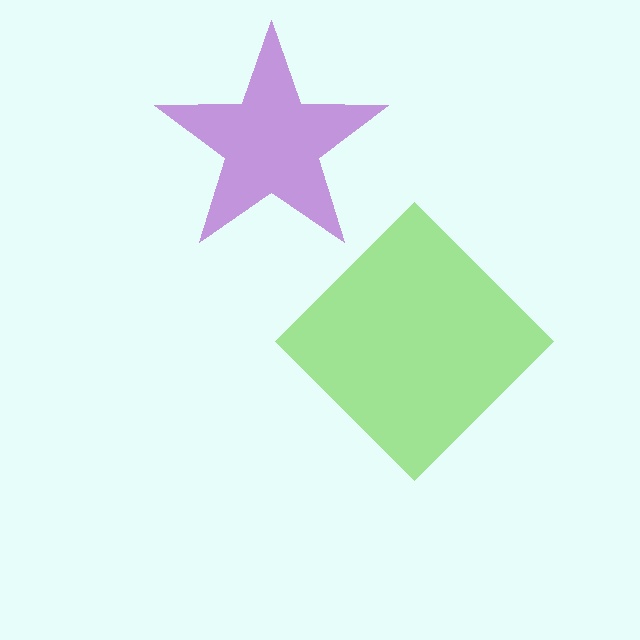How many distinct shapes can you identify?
There are 2 distinct shapes: a lime diamond, a purple star.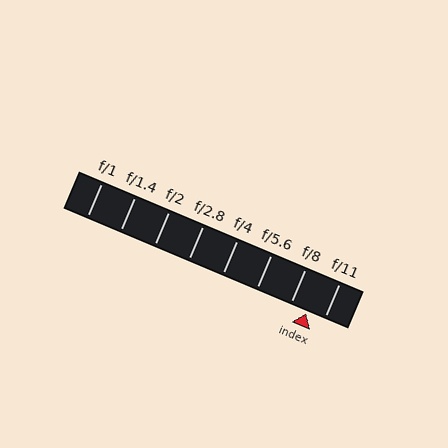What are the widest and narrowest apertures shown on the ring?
The widest aperture shown is f/1 and the narrowest is f/11.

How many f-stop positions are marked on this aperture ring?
There are 8 f-stop positions marked.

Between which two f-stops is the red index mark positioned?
The index mark is between f/8 and f/11.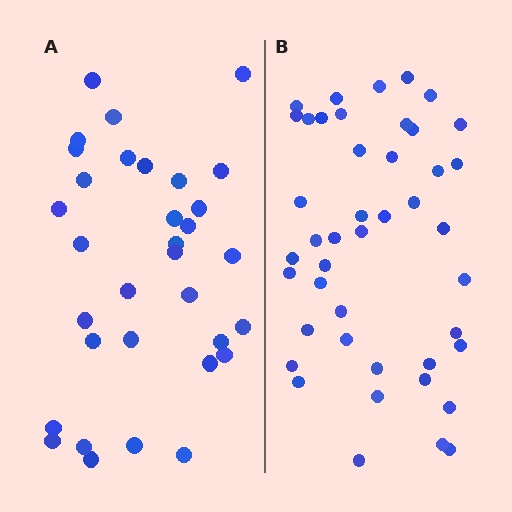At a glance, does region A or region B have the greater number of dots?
Region B (the right region) has more dots.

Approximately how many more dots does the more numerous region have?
Region B has roughly 12 or so more dots than region A.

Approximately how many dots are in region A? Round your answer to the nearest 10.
About 30 dots. (The exact count is 33, which rounds to 30.)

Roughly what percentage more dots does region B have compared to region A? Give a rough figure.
About 35% more.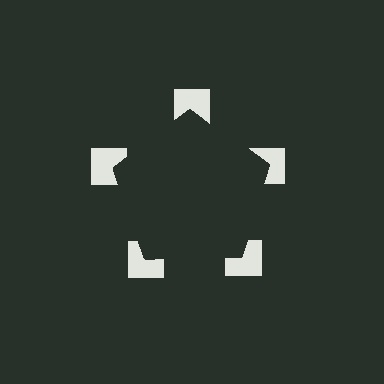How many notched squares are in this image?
There are 5 — one at each vertex of the illusory pentagon.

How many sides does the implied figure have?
5 sides.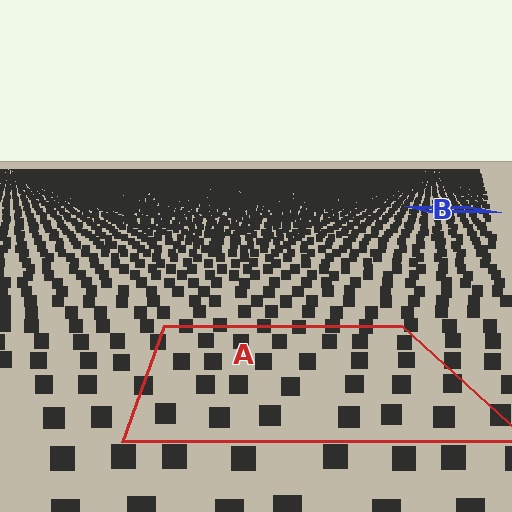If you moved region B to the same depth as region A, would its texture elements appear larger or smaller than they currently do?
They would appear larger. At a closer depth, the same texture elements are projected at a bigger on-screen size.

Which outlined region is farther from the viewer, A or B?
Region B is farther from the viewer — the texture elements inside it appear smaller and more densely packed.